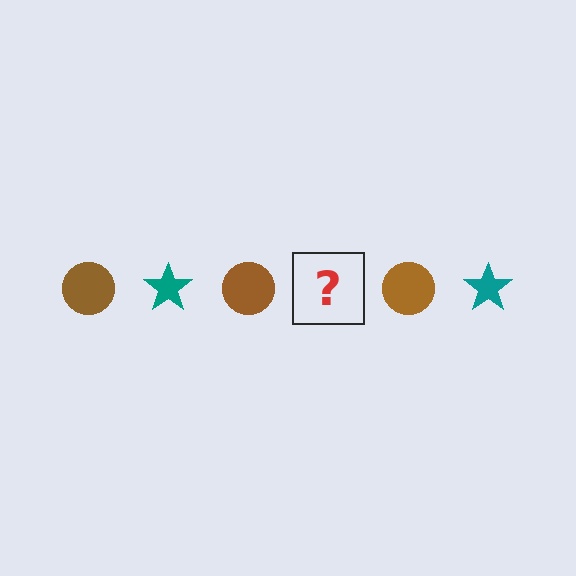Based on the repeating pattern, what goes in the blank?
The blank should be a teal star.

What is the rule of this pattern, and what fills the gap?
The rule is that the pattern alternates between brown circle and teal star. The gap should be filled with a teal star.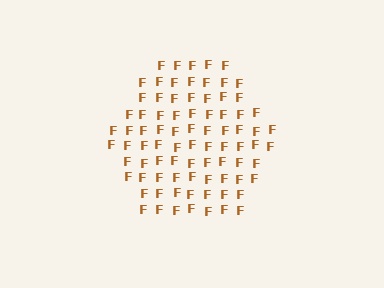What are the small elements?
The small elements are letter F's.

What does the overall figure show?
The overall figure shows a hexagon.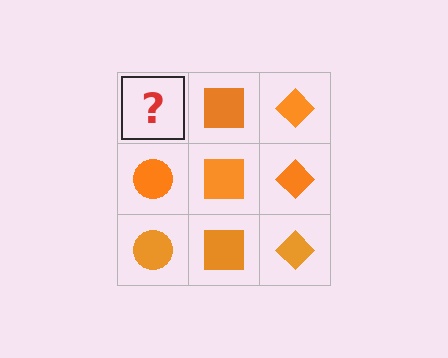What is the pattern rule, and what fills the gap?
The rule is that each column has a consistent shape. The gap should be filled with an orange circle.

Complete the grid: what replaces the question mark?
The question mark should be replaced with an orange circle.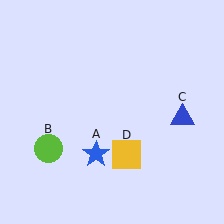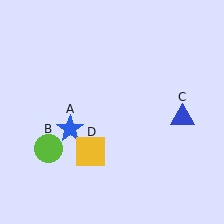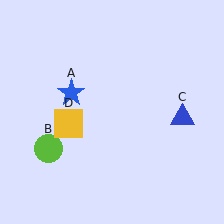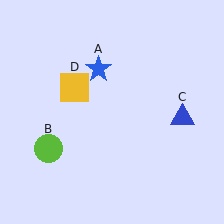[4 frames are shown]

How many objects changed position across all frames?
2 objects changed position: blue star (object A), yellow square (object D).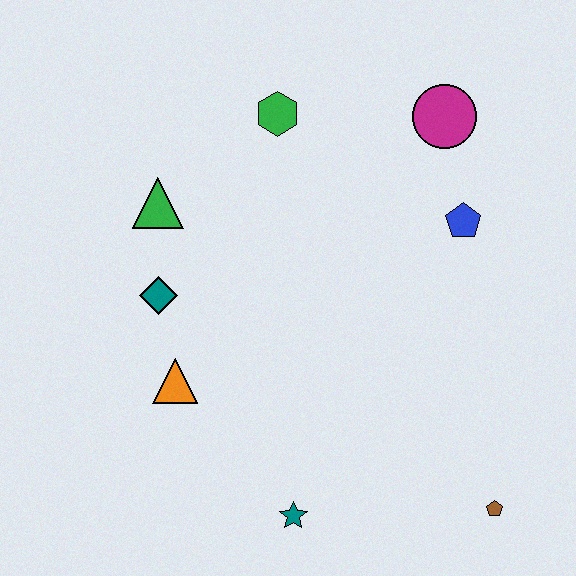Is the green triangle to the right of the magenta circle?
No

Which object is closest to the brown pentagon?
The teal star is closest to the brown pentagon.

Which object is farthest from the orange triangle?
The magenta circle is farthest from the orange triangle.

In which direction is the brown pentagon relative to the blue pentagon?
The brown pentagon is below the blue pentagon.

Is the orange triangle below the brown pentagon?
No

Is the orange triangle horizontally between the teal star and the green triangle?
Yes